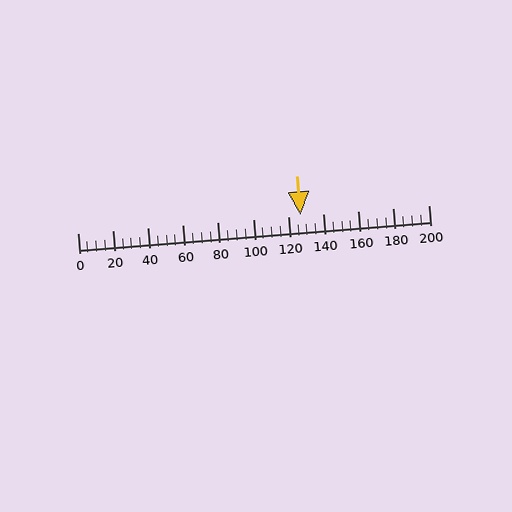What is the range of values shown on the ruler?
The ruler shows values from 0 to 200.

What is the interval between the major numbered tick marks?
The major tick marks are spaced 20 units apart.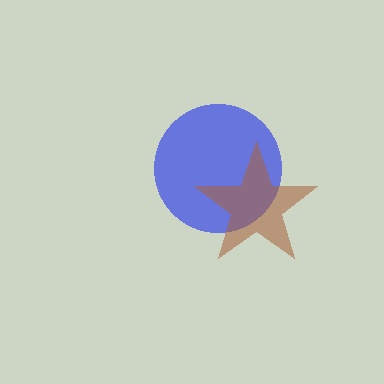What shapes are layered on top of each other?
The layered shapes are: a blue circle, a brown star.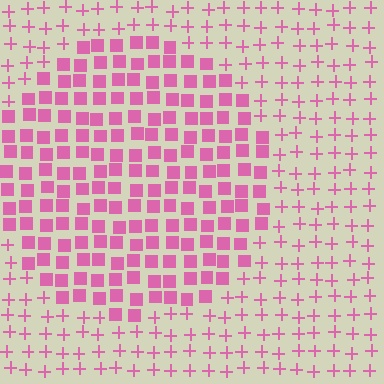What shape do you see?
I see a circle.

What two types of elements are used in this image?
The image uses squares inside the circle region and plus signs outside it.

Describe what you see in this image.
The image is filled with small pink elements arranged in a uniform grid. A circle-shaped region contains squares, while the surrounding area contains plus signs. The boundary is defined purely by the change in element shape.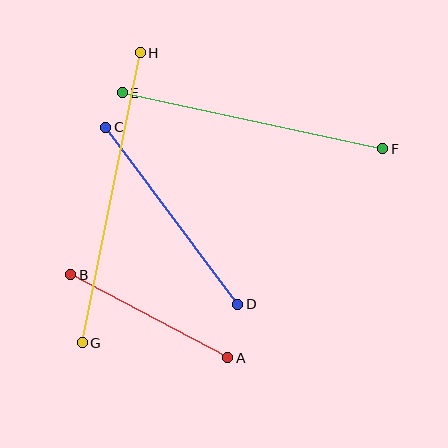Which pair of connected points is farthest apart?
Points G and H are farthest apart.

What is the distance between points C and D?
The distance is approximately 221 pixels.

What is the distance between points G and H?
The distance is approximately 296 pixels.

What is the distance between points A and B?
The distance is approximately 178 pixels.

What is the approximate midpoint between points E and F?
The midpoint is at approximately (253, 121) pixels.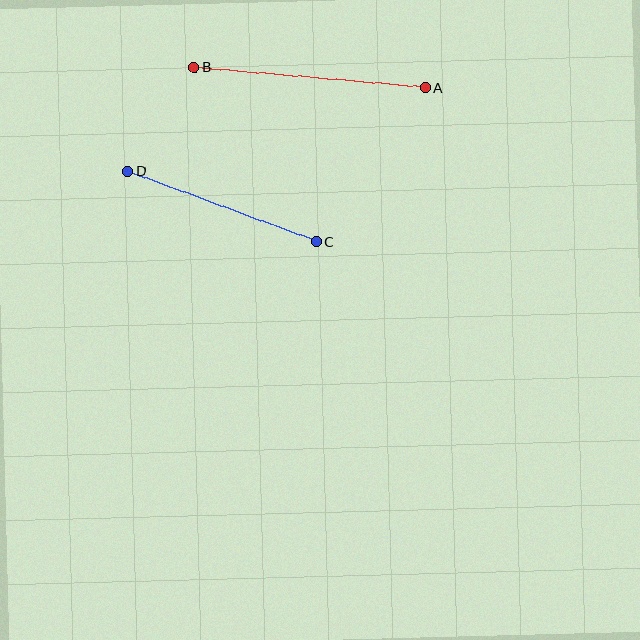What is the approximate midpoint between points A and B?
The midpoint is at approximately (310, 78) pixels.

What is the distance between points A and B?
The distance is approximately 232 pixels.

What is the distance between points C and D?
The distance is approximately 201 pixels.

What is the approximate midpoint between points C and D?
The midpoint is at approximately (222, 207) pixels.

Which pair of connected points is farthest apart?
Points A and B are farthest apart.